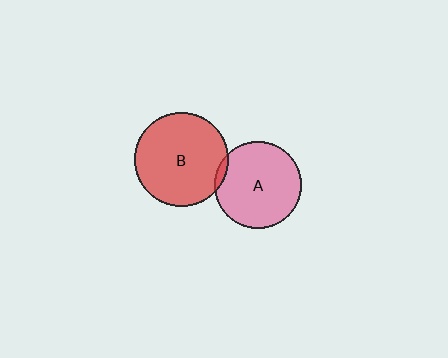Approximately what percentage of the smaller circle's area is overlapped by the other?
Approximately 5%.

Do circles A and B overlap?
Yes.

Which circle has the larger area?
Circle B (red).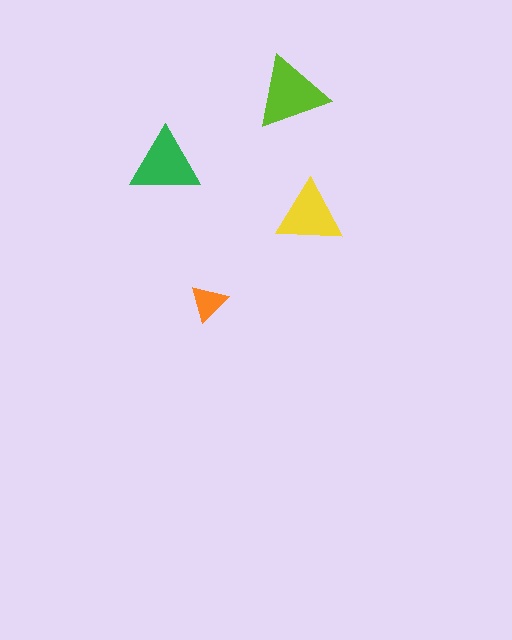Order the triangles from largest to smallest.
the lime one, the green one, the yellow one, the orange one.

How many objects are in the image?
There are 4 objects in the image.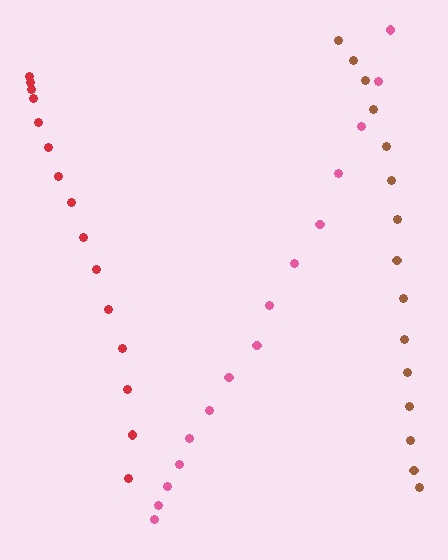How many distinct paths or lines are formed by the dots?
There are 3 distinct paths.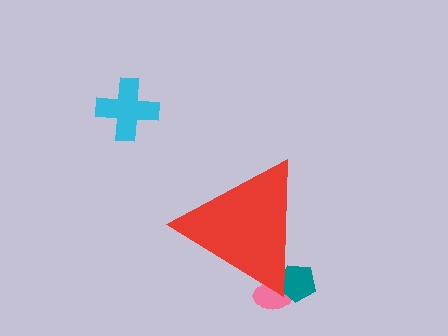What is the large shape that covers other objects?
A red triangle.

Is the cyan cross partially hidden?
No, the cyan cross is fully visible.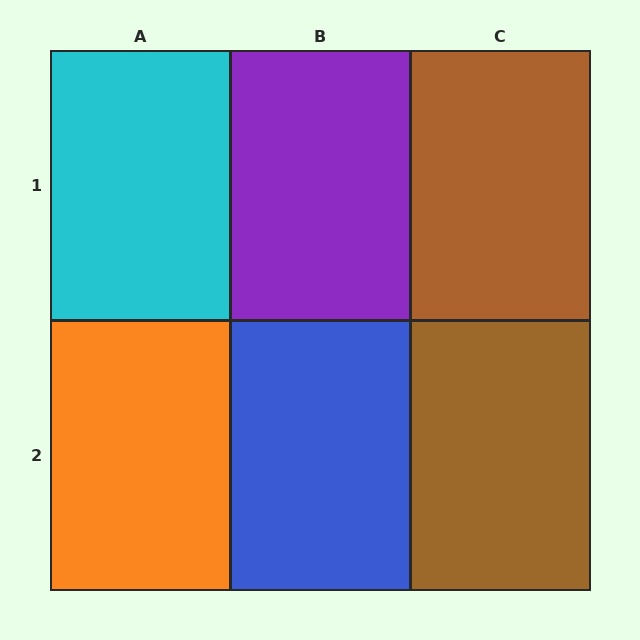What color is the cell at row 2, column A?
Orange.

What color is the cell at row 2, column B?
Blue.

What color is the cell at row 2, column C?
Brown.